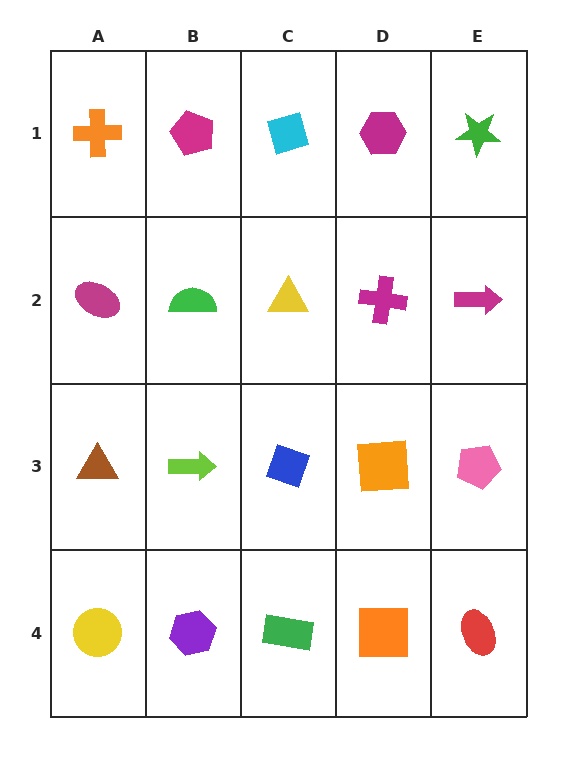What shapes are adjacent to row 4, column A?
A brown triangle (row 3, column A), a purple hexagon (row 4, column B).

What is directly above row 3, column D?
A magenta cross.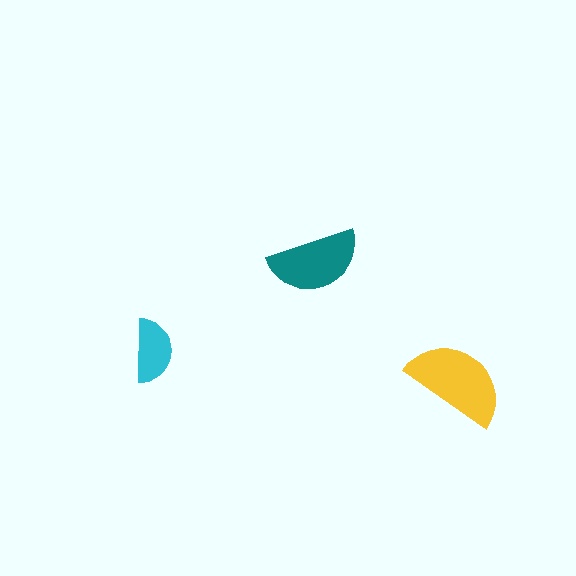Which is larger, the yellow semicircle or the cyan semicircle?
The yellow one.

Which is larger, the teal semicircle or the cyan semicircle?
The teal one.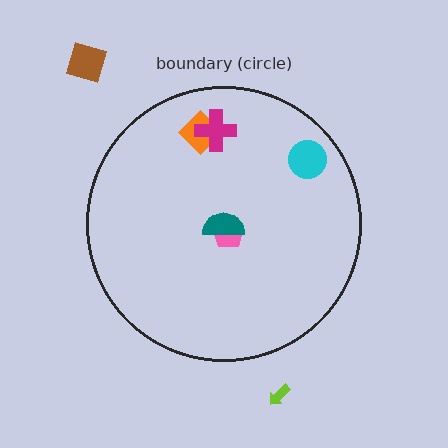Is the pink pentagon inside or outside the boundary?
Inside.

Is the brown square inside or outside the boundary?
Outside.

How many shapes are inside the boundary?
5 inside, 2 outside.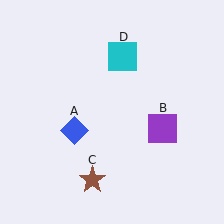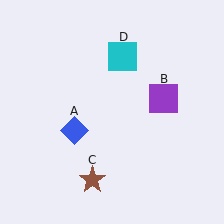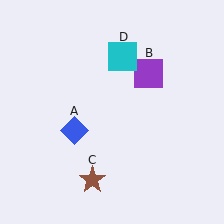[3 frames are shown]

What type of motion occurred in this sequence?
The purple square (object B) rotated counterclockwise around the center of the scene.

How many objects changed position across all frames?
1 object changed position: purple square (object B).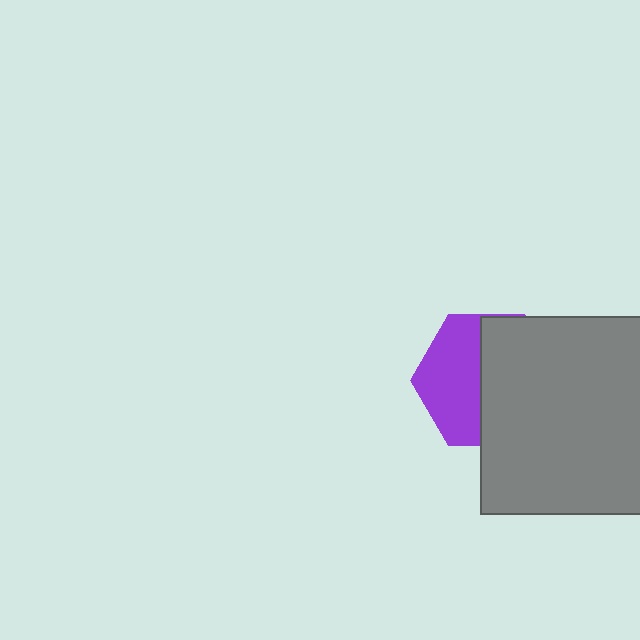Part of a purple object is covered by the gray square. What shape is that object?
It is a hexagon.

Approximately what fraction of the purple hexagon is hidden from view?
Roughly 55% of the purple hexagon is hidden behind the gray square.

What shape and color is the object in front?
The object in front is a gray square.